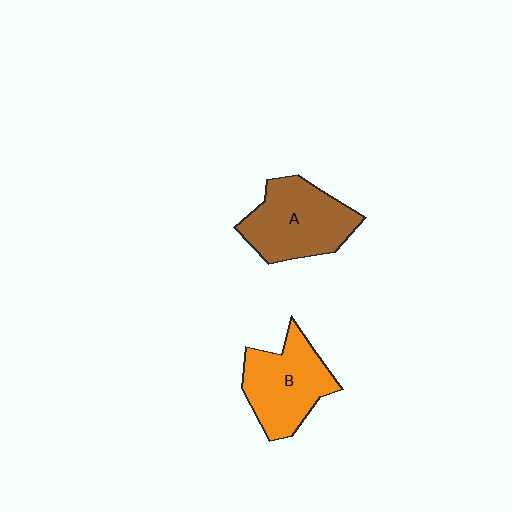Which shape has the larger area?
Shape A (brown).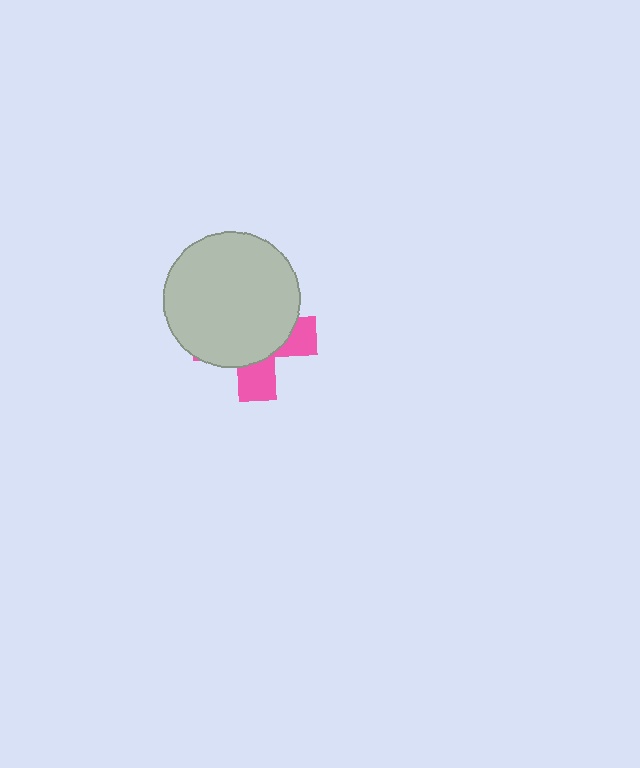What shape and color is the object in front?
The object in front is a light gray circle.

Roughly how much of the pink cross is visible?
A small part of it is visible (roughly 32%).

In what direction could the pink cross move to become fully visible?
The pink cross could move down. That would shift it out from behind the light gray circle entirely.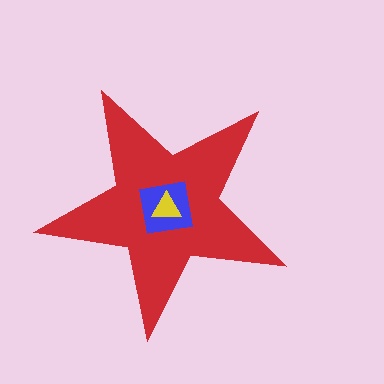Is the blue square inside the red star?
Yes.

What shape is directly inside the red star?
The blue square.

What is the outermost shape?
The red star.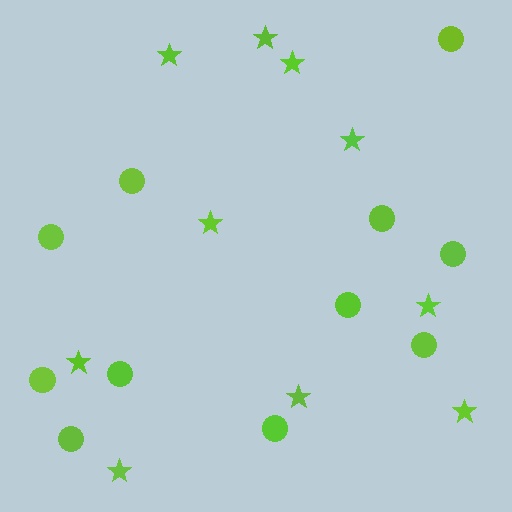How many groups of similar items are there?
There are 2 groups: one group of stars (10) and one group of circles (11).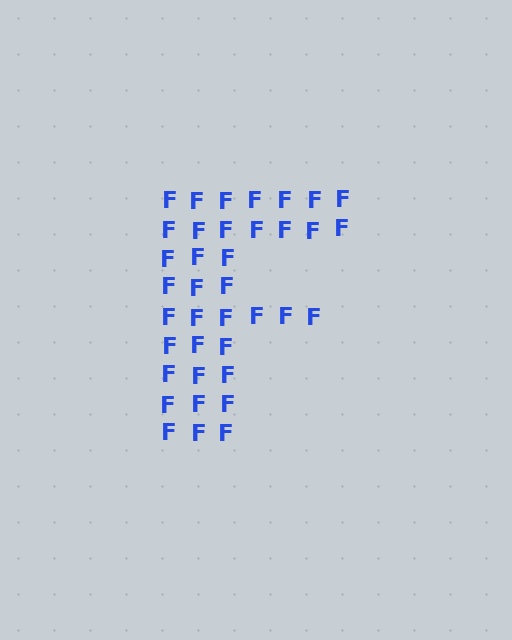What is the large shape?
The large shape is the letter F.